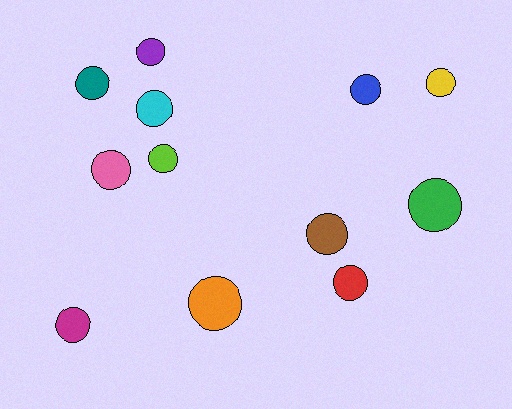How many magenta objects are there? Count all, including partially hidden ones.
There is 1 magenta object.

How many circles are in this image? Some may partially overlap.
There are 12 circles.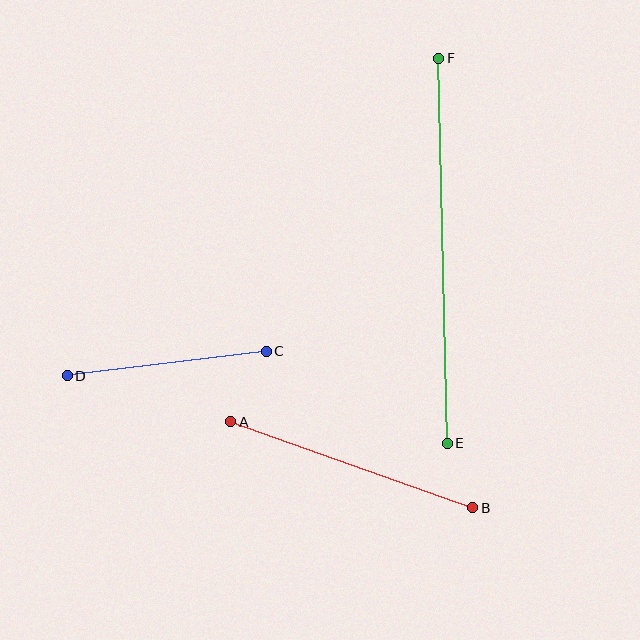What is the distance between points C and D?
The distance is approximately 201 pixels.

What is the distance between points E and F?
The distance is approximately 385 pixels.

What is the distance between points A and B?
The distance is approximately 257 pixels.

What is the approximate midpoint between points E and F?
The midpoint is at approximately (443, 251) pixels.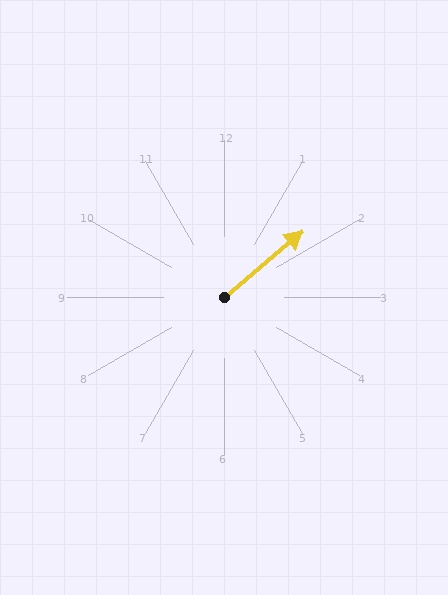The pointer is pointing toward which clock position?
Roughly 2 o'clock.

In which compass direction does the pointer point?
Northeast.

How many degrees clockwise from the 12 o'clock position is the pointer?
Approximately 50 degrees.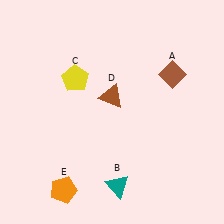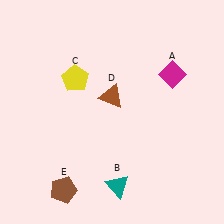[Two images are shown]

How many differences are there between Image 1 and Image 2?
There are 2 differences between the two images.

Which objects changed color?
A changed from brown to magenta. E changed from orange to brown.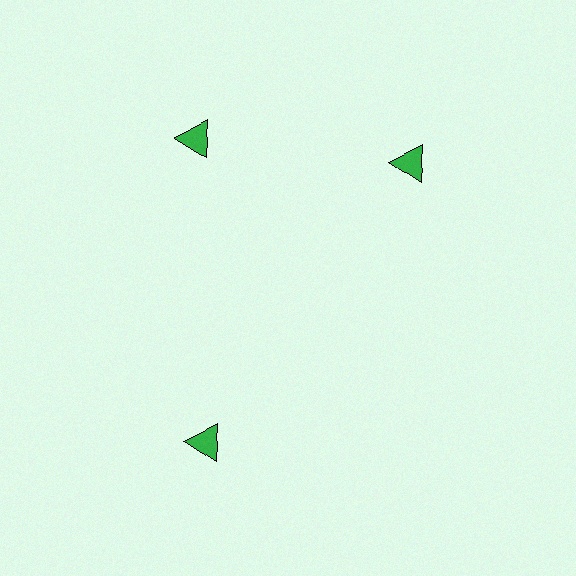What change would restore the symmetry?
The symmetry would be restored by rotating it back into even spacing with its neighbors so that all 3 triangles sit at equal angles and equal distance from the center.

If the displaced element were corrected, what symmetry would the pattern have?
It would have 3-fold rotational symmetry — the pattern would map onto itself every 120 degrees.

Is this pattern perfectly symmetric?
No. The 3 green triangles are arranged in a ring, but one element near the 3 o'clock position is rotated out of alignment along the ring, breaking the 3-fold rotational symmetry.